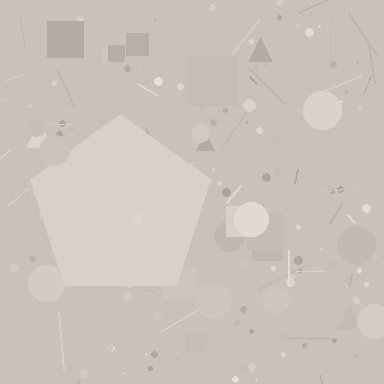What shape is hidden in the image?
A pentagon is hidden in the image.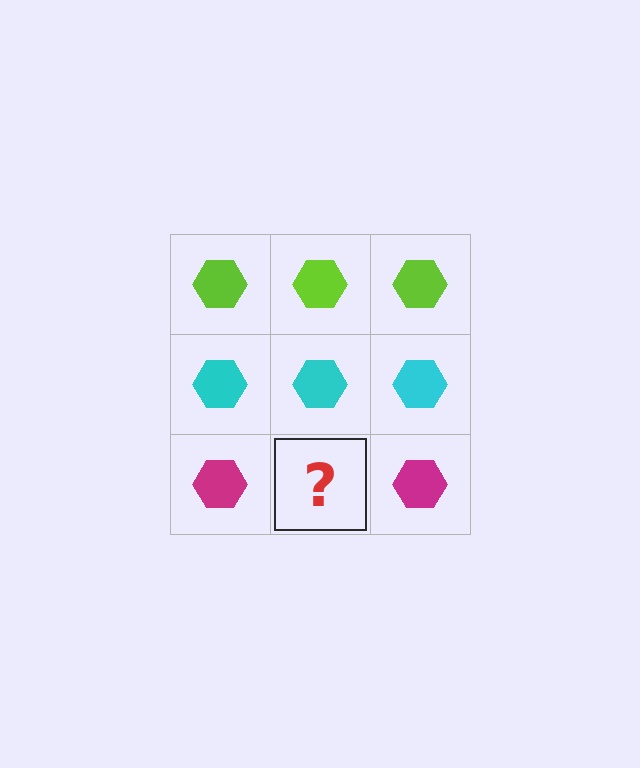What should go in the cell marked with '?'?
The missing cell should contain a magenta hexagon.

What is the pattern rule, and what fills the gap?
The rule is that each row has a consistent color. The gap should be filled with a magenta hexagon.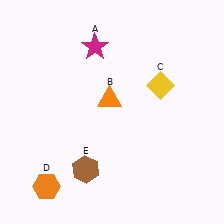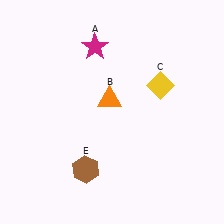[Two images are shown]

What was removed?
The orange hexagon (D) was removed in Image 2.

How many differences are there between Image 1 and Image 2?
There is 1 difference between the two images.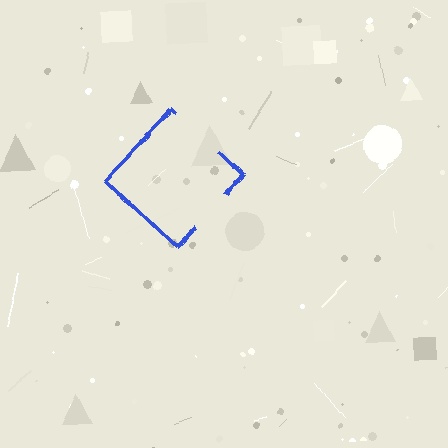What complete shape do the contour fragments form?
The contour fragments form a diamond.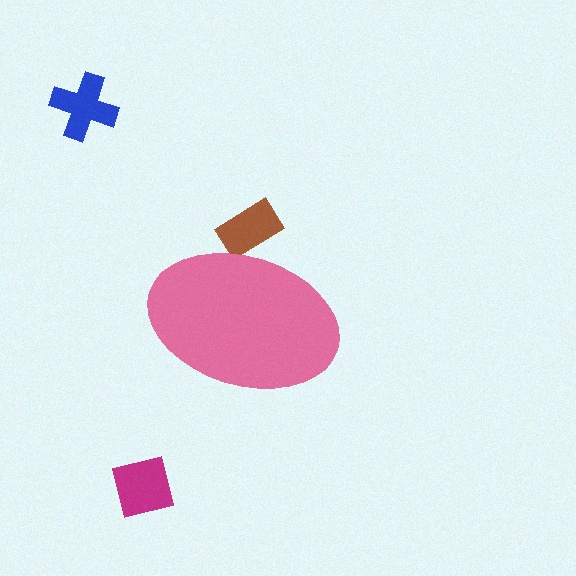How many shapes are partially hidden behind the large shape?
1 shape is partially hidden.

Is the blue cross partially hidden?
No, the blue cross is fully visible.